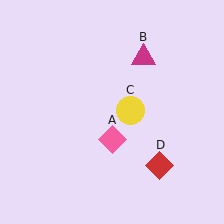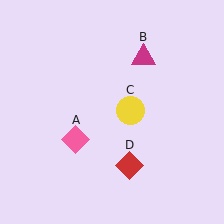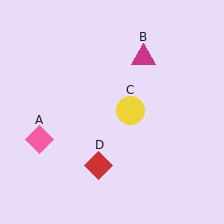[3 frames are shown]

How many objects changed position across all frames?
2 objects changed position: pink diamond (object A), red diamond (object D).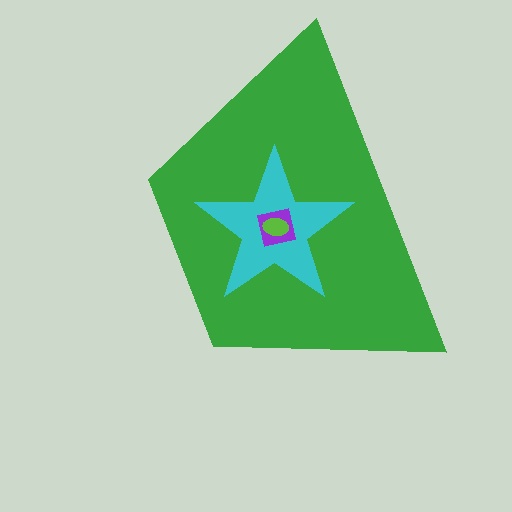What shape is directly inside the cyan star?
The purple square.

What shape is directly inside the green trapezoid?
The cyan star.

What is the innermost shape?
The lime ellipse.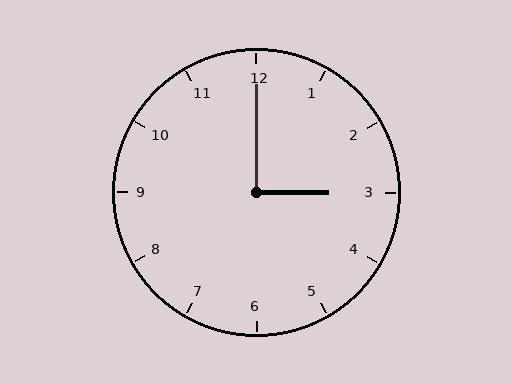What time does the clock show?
3:00.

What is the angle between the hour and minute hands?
Approximately 90 degrees.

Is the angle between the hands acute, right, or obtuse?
It is right.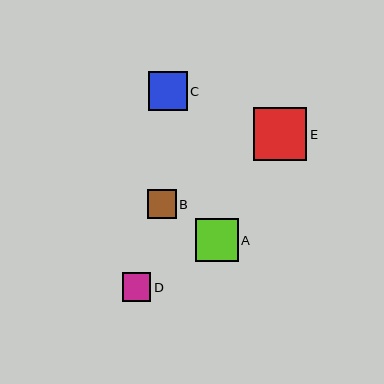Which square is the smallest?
Square D is the smallest with a size of approximately 28 pixels.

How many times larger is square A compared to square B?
Square A is approximately 1.5 times the size of square B.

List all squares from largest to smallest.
From largest to smallest: E, A, C, B, D.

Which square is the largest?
Square E is the largest with a size of approximately 53 pixels.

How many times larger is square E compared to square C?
Square E is approximately 1.4 times the size of square C.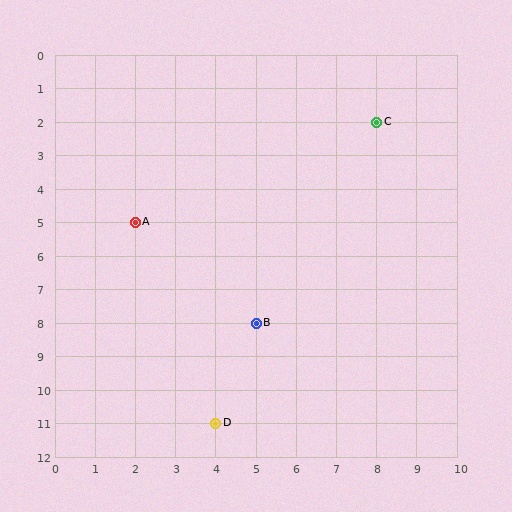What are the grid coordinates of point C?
Point C is at grid coordinates (8, 2).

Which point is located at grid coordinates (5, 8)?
Point B is at (5, 8).